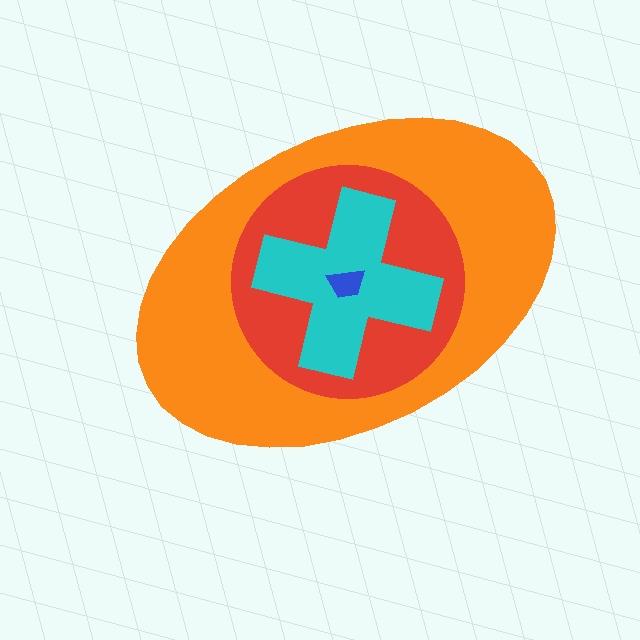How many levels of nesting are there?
4.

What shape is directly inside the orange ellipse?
The red circle.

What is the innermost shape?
The blue trapezoid.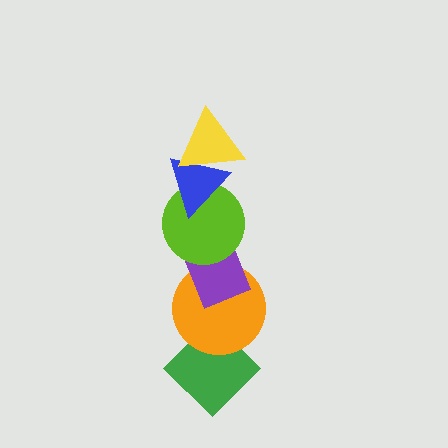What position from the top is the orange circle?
The orange circle is 5th from the top.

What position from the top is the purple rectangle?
The purple rectangle is 4th from the top.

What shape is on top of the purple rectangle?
The lime circle is on top of the purple rectangle.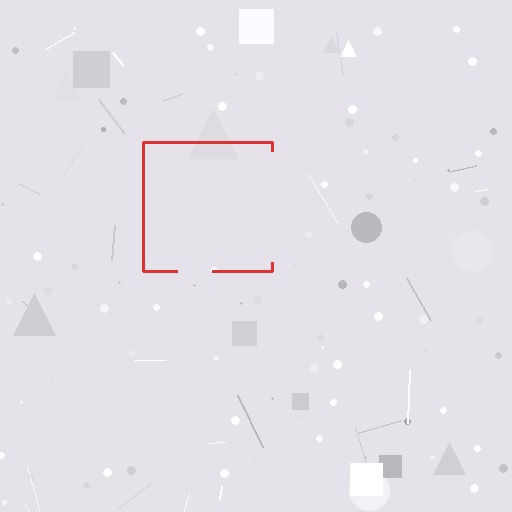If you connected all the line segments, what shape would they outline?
They would outline a square.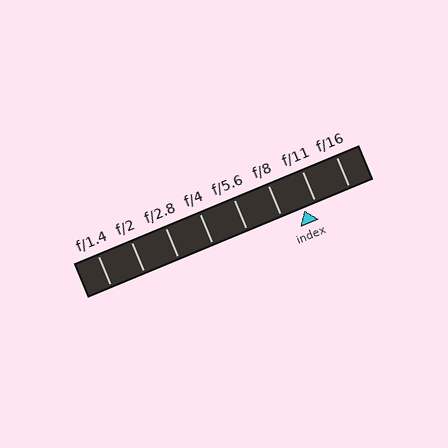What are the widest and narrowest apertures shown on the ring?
The widest aperture shown is f/1.4 and the narrowest is f/16.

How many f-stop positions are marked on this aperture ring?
There are 8 f-stop positions marked.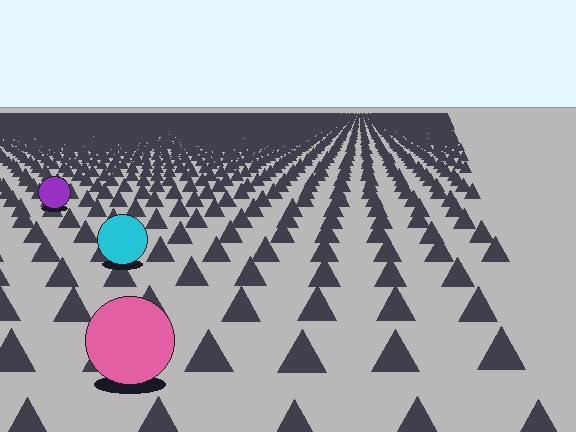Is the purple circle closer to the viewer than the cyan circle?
No. The cyan circle is closer — you can tell from the texture gradient: the ground texture is coarser near it.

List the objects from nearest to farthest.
From nearest to farthest: the pink circle, the cyan circle, the purple circle.